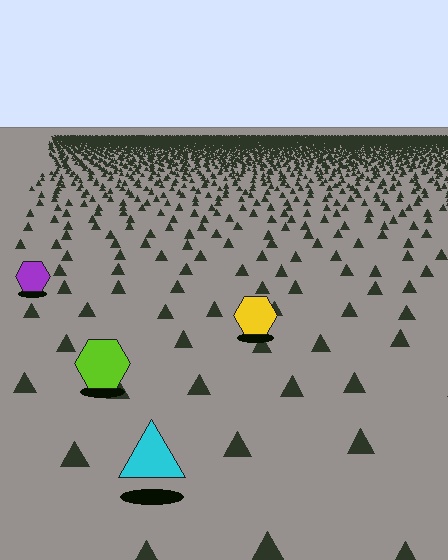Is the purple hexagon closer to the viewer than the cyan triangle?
No. The cyan triangle is closer — you can tell from the texture gradient: the ground texture is coarser near it.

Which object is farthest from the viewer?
The purple hexagon is farthest from the viewer. It appears smaller and the ground texture around it is denser.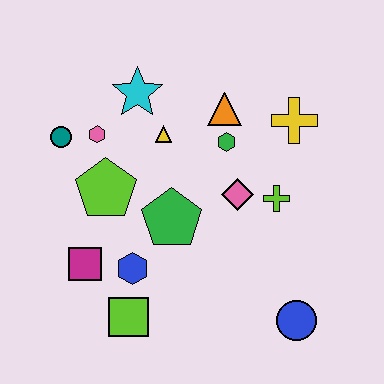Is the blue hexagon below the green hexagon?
Yes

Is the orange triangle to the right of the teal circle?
Yes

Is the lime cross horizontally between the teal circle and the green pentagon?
No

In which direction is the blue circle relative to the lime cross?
The blue circle is below the lime cross.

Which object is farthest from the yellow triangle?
The blue circle is farthest from the yellow triangle.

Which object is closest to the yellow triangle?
The cyan star is closest to the yellow triangle.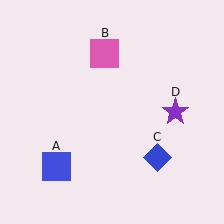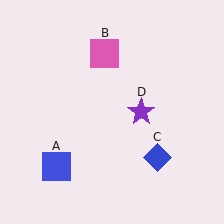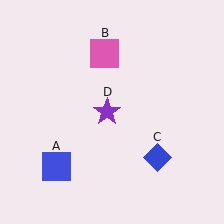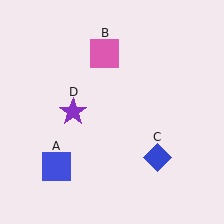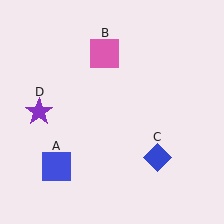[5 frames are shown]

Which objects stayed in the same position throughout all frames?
Blue square (object A) and pink square (object B) and blue diamond (object C) remained stationary.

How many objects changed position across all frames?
1 object changed position: purple star (object D).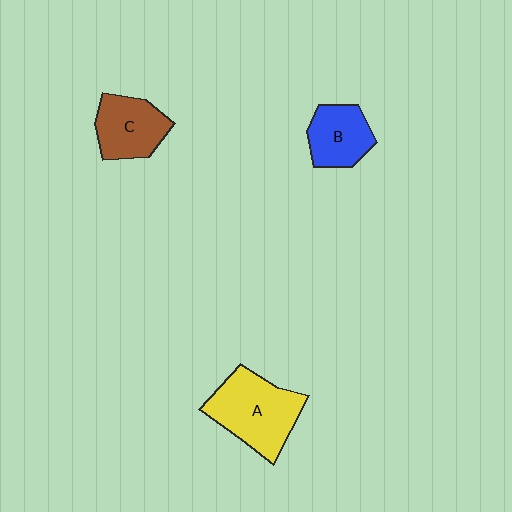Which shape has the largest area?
Shape A (yellow).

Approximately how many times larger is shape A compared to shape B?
Approximately 1.6 times.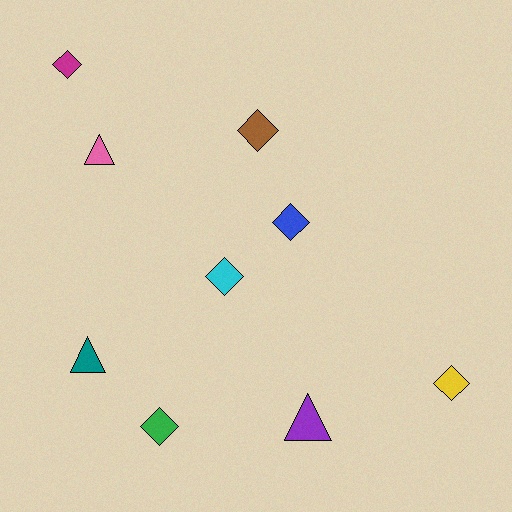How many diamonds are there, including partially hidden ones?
There are 6 diamonds.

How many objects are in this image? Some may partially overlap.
There are 9 objects.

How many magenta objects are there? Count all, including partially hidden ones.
There is 1 magenta object.